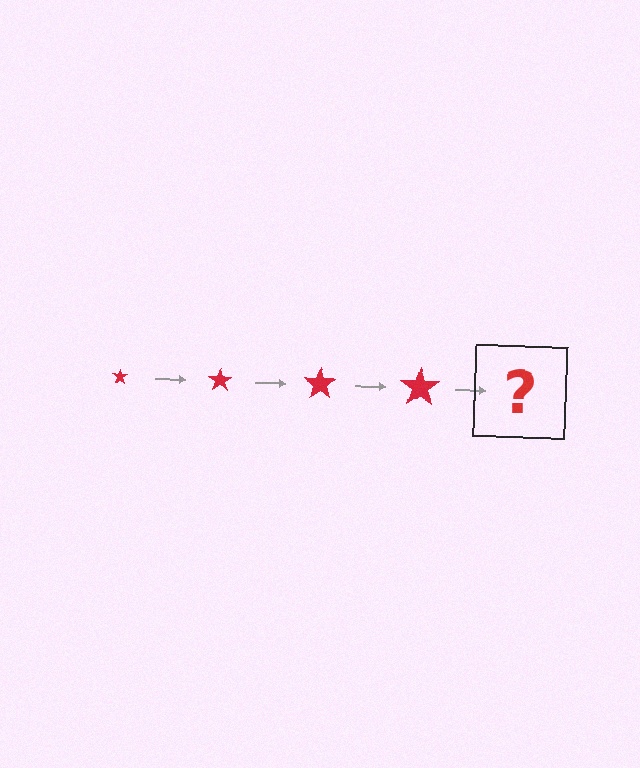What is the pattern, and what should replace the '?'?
The pattern is that the star gets progressively larger each step. The '?' should be a red star, larger than the previous one.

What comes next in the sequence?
The next element should be a red star, larger than the previous one.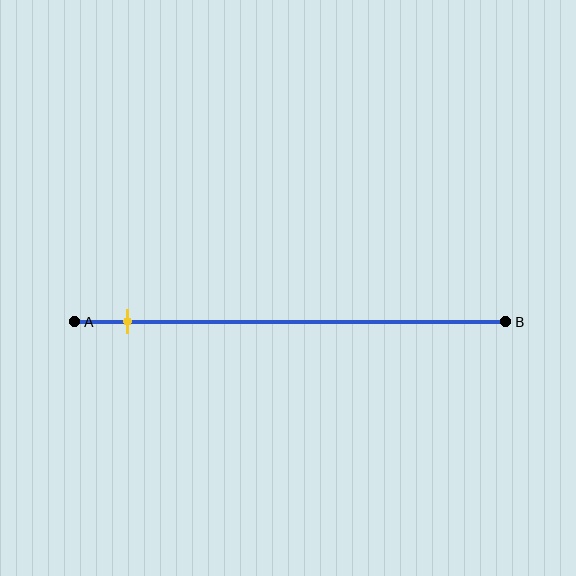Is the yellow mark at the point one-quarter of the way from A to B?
No, the mark is at about 10% from A, not at the 25% one-quarter point.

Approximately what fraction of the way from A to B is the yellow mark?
The yellow mark is approximately 10% of the way from A to B.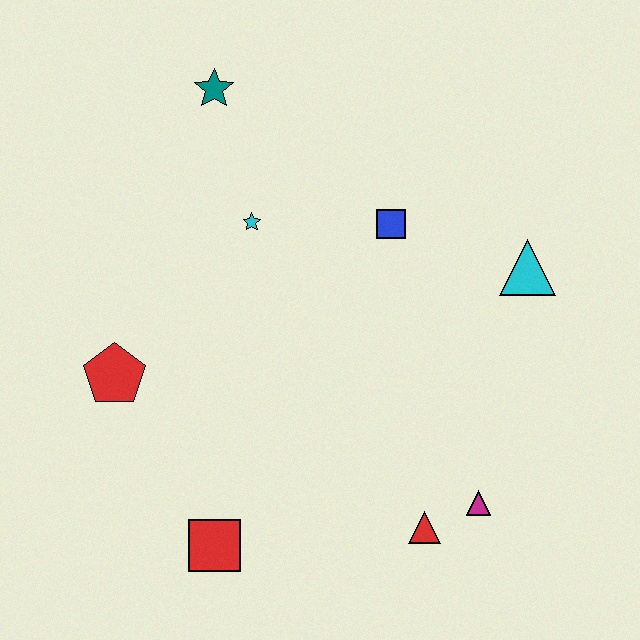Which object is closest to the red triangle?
The magenta triangle is closest to the red triangle.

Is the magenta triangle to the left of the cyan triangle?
Yes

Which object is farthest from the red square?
The teal star is farthest from the red square.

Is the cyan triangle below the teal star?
Yes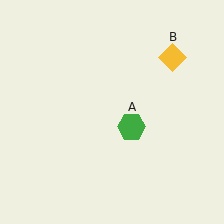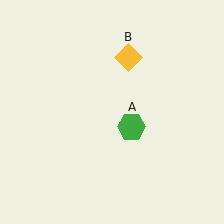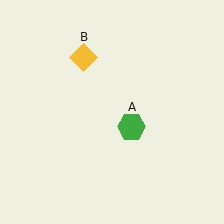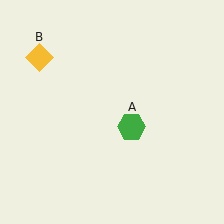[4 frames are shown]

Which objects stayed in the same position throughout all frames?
Green hexagon (object A) remained stationary.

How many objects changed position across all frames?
1 object changed position: yellow diamond (object B).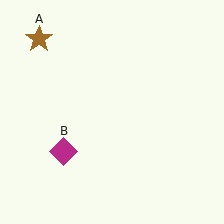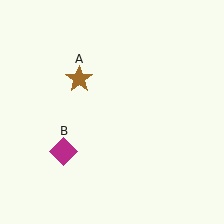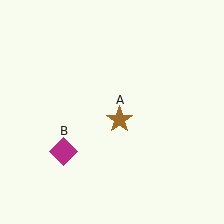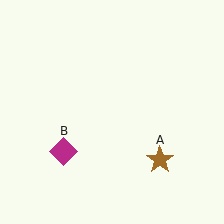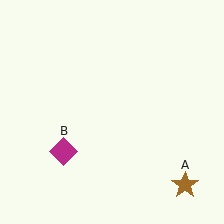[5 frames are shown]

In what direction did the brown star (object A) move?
The brown star (object A) moved down and to the right.